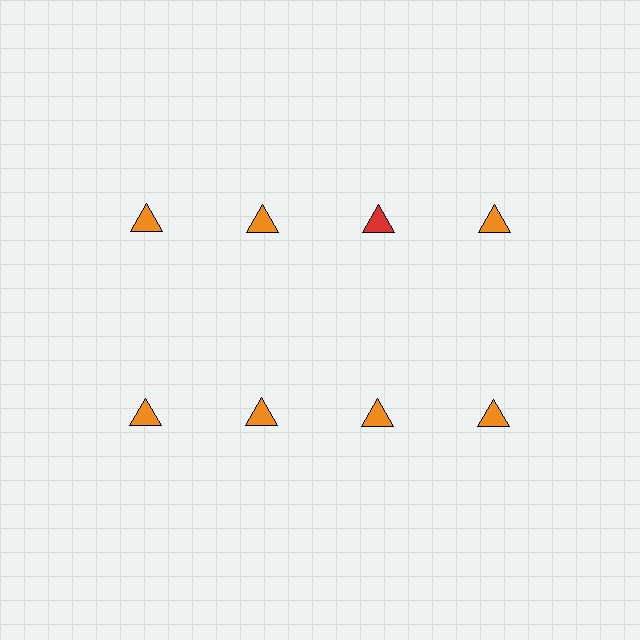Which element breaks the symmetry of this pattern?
The red triangle in the top row, center column breaks the symmetry. All other shapes are orange triangles.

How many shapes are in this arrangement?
There are 8 shapes arranged in a grid pattern.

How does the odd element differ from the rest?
It has a different color: red instead of orange.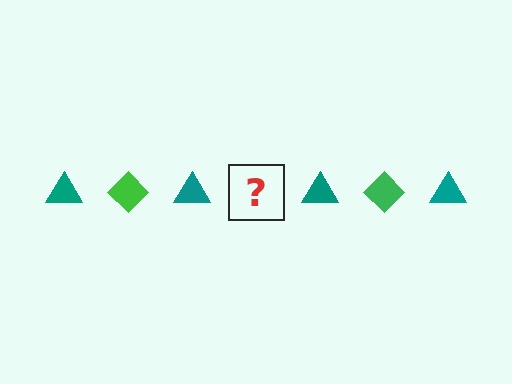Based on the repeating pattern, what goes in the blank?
The blank should be a green diamond.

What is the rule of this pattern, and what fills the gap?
The rule is that the pattern alternates between teal triangle and green diamond. The gap should be filled with a green diamond.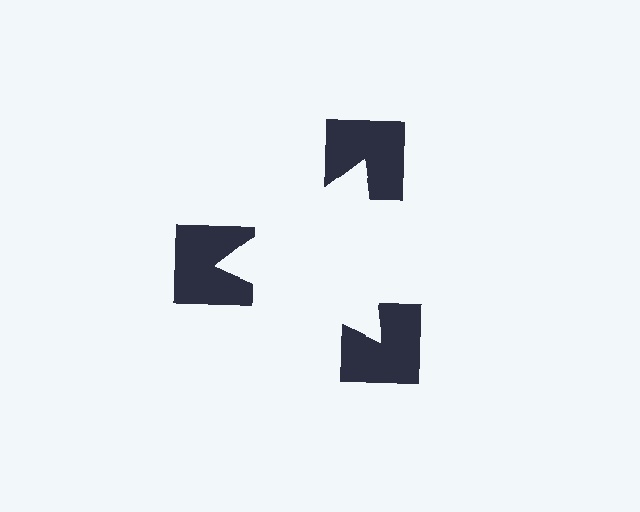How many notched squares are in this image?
There are 3 — one at each vertex of the illusory triangle.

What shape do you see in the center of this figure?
An illusory triangle — its edges are inferred from the aligned wedge cuts in the notched squares, not physically drawn.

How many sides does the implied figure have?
3 sides.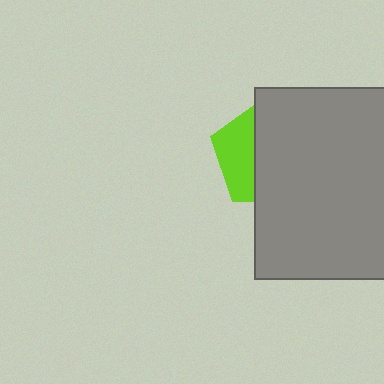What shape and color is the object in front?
The object in front is a gray rectangle.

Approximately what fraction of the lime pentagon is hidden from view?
Roughly 67% of the lime pentagon is hidden behind the gray rectangle.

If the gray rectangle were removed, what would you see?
You would see the complete lime pentagon.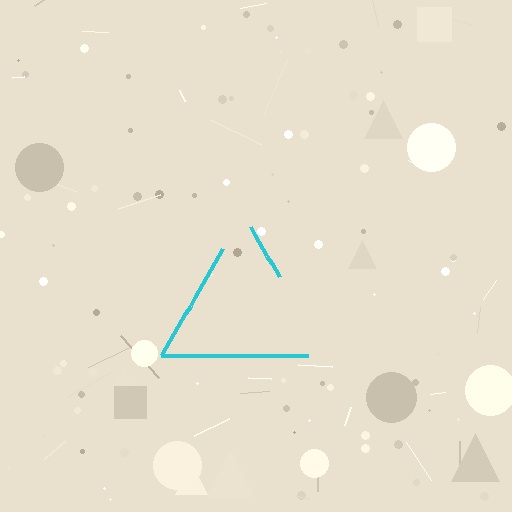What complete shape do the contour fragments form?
The contour fragments form a triangle.